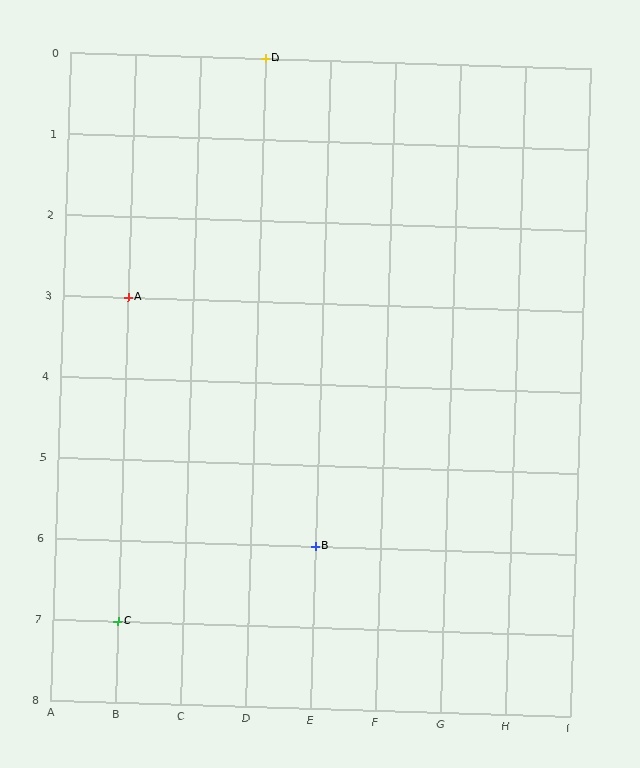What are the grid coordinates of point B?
Point B is at grid coordinates (E, 6).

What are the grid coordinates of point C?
Point C is at grid coordinates (B, 7).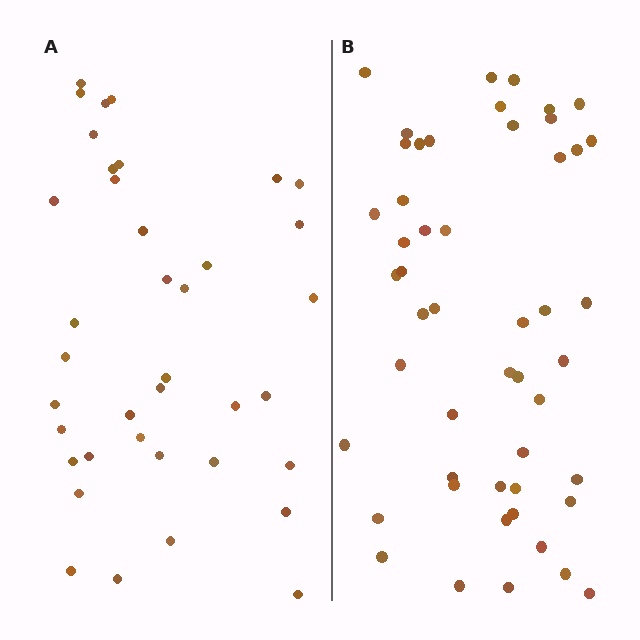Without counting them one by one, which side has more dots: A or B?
Region B (the right region) has more dots.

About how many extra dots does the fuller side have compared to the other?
Region B has roughly 12 or so more dots than region A.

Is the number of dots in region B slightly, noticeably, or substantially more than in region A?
Region B has noticeably more, but not dramatically so. The ratio is roughly 1.3 to 1.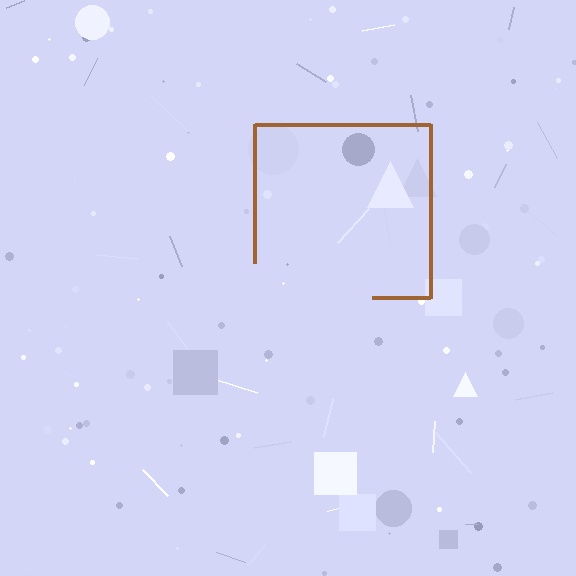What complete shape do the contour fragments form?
The contour fragments form a square.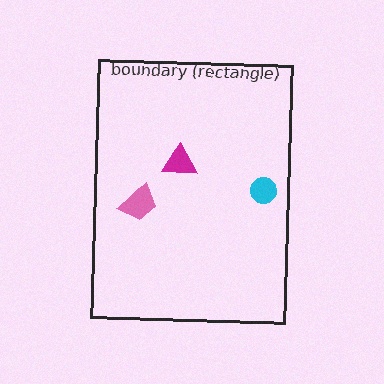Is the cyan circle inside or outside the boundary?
Inside.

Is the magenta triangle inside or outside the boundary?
Inside.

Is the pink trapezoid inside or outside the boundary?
Inside.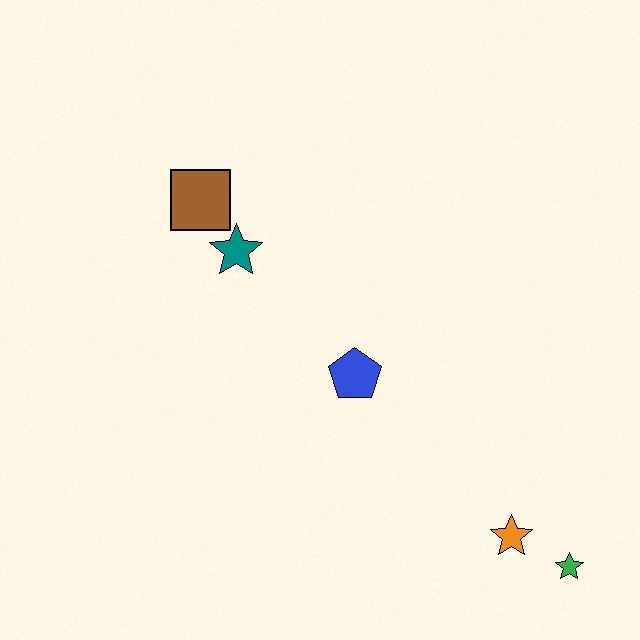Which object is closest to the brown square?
The teal star is closest to the brown square.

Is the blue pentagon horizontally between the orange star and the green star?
No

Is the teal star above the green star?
Yes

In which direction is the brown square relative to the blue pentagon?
The brown square is above the blue pentagon.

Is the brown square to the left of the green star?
Yes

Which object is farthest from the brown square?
The green star is farthest from the brown square.